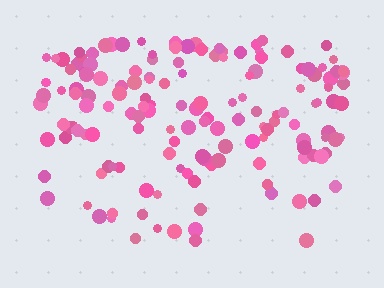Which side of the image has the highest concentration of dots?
The top.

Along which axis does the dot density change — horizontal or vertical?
Vertical.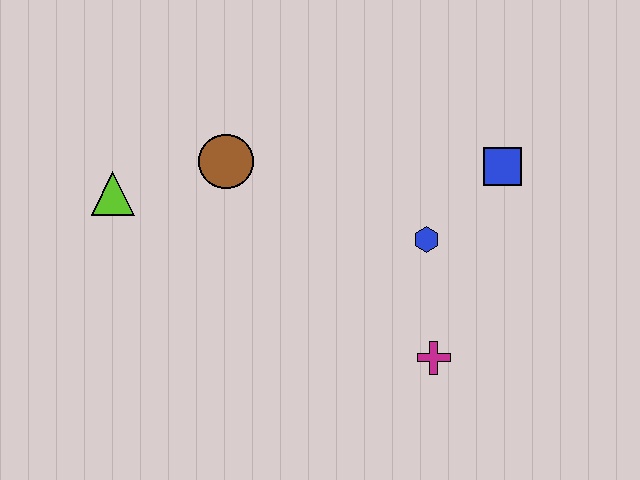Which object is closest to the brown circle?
The lime triangle is closest to the brown circle.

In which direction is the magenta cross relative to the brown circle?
The magenta cross is to the right of the brown circle.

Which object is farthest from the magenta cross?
The lime triangle is farthest from the magenta cross.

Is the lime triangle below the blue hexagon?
No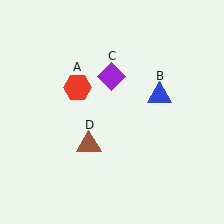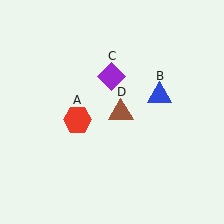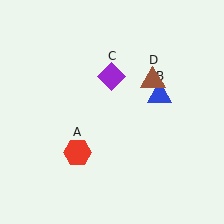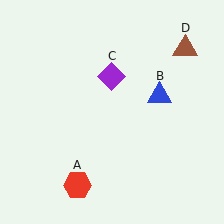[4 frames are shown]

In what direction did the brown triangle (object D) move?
The brown triangle (object D) moved up and to the right.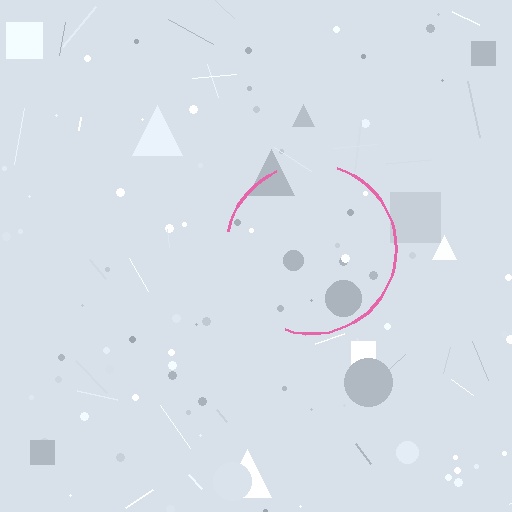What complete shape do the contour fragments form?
The contour fragments form a circle.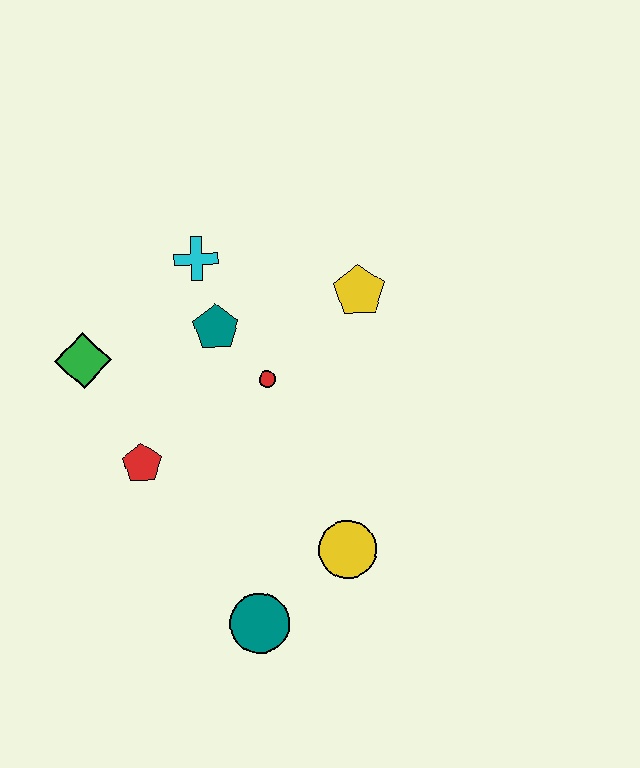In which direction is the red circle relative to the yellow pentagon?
The red circle is to the left of the yellow pentagon.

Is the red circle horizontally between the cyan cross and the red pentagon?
No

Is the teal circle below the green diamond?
Yes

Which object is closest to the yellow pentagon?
The red circle is closest to the yellow pentagon.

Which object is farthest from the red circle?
The teal circle is farthest from the red circle.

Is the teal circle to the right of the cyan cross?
Yes